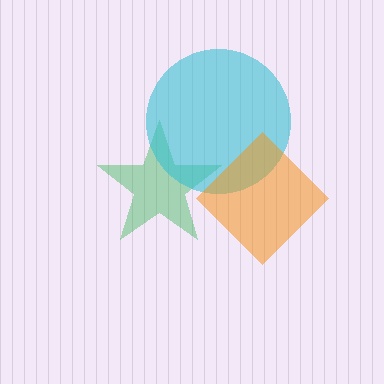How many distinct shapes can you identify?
There are 3 distinct shapes: a green star, a cyan circle, an orange diamond.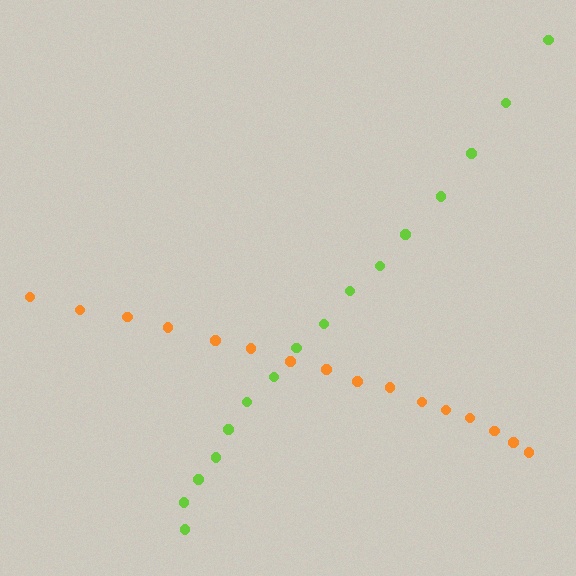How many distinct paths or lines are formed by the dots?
There are 2 distinct paths.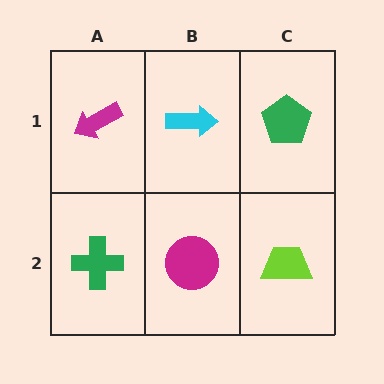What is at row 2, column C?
A lime trapezoid.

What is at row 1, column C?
A green pentagon.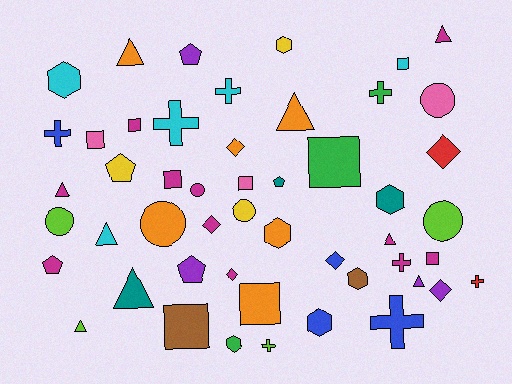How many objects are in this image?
There are 50 objects.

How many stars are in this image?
There are no stars.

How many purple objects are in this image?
There are 4 purple objects.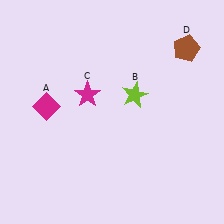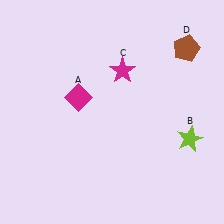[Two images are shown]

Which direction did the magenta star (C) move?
The magenta star (C) moved right.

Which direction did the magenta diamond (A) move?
The magenta diamond (A) moved right.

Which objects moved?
The objects that moved are: the magenta diamond (A), the lime star (B), the magenta star (C).